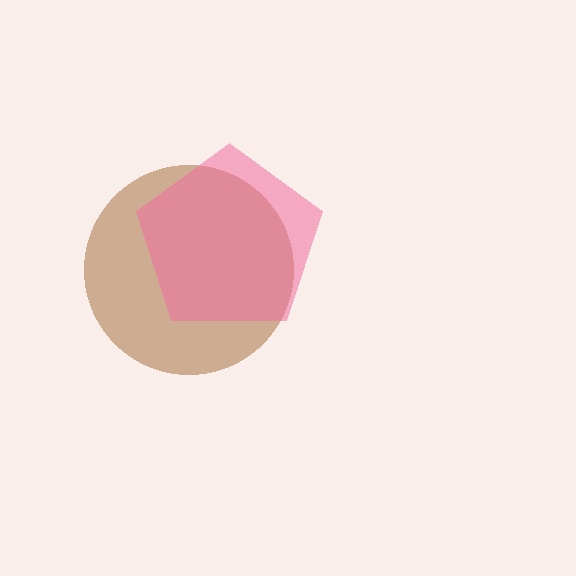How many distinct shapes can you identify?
There are 2 distinct shapes: a brown circle, a pink pentagon.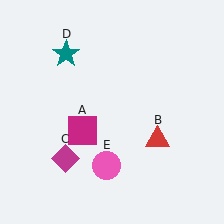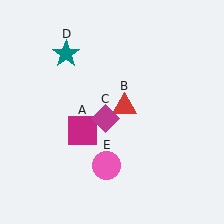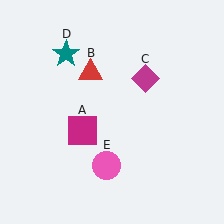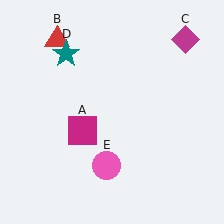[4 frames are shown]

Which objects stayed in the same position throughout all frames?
Magenta square (object A) and teal star (object D) and pink circle (object E) remained stationary.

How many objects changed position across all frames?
2 objects changed position: red triangle (object B), magenta diamond (object C).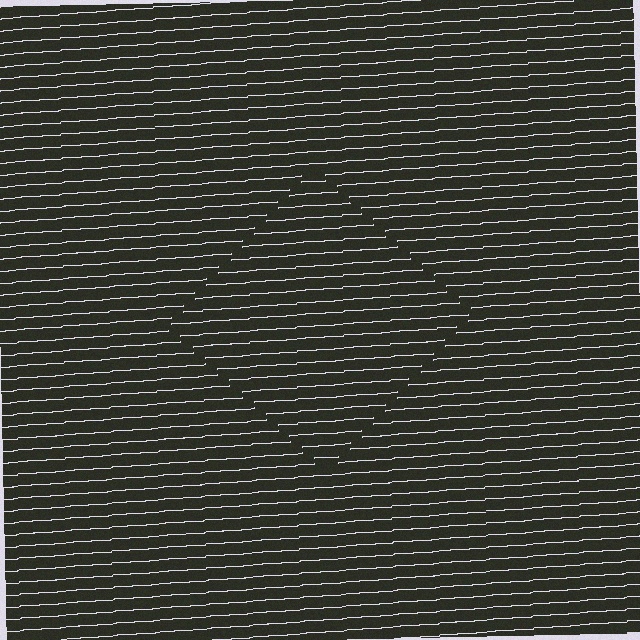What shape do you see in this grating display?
An illusory square. The interior of the shape contains the same grating, shifted by half a period — the contour is defined by the phase discontinuity where line-ends from the inner and outer gratings abut.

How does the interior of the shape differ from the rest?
The interior of the shape contains the same grating, shifted by half a period — the contour is defined by the phase discontinuity where line-ends from the inner and outer gratings abut.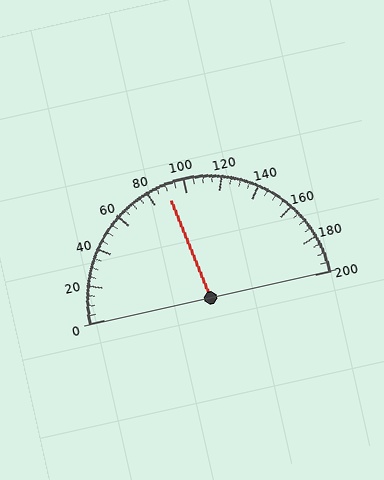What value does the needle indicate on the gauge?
The needle indicates approximately 90.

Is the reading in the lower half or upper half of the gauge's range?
The reading is in the lower half of the range (0 to 200).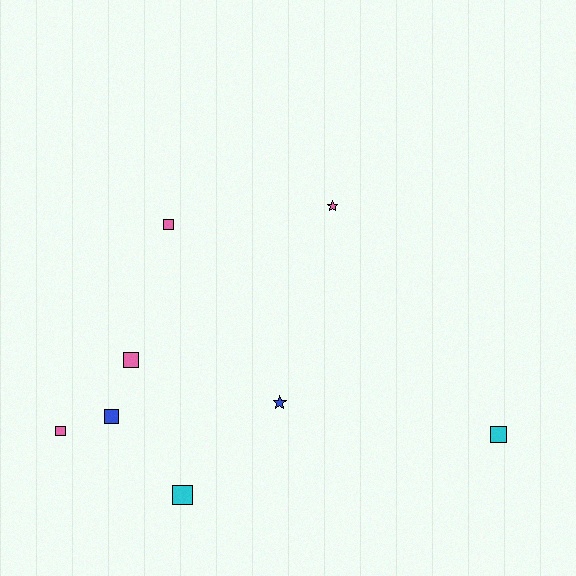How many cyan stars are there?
There are no cyan stars.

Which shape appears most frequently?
Square, with 6 objects.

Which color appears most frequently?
Pink, with 4 objects.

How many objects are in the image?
There are 8 objects.